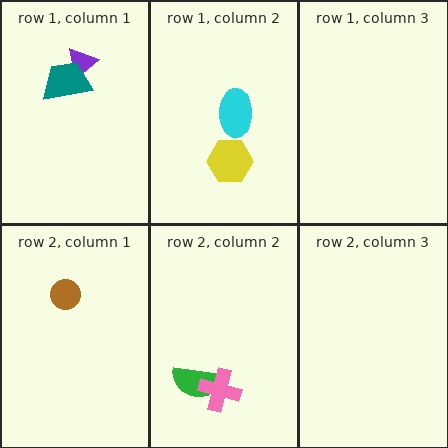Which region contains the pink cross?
The row 2, column 2 region.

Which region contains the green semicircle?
The row 2, column 2 region.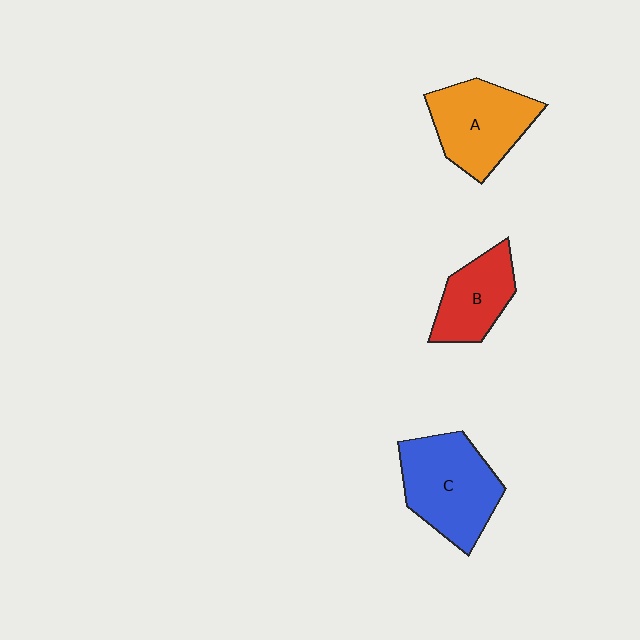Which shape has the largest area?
Shape C (blue).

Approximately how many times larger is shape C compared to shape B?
Approximately 1.5 times.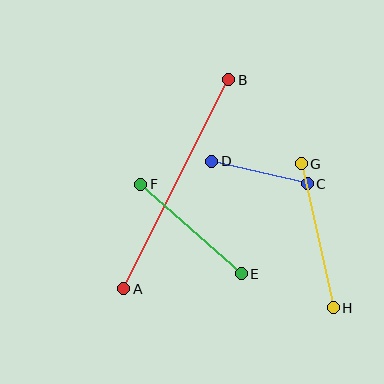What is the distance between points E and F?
The distance is approximately 134 pixels.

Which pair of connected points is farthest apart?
Points A and B are farthest apart.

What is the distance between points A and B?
The distance is approximately 234 pixels.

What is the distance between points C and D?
The distance is approximately 98 pixels.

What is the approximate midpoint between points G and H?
The midpoint is at approximately (317, 236) pixels.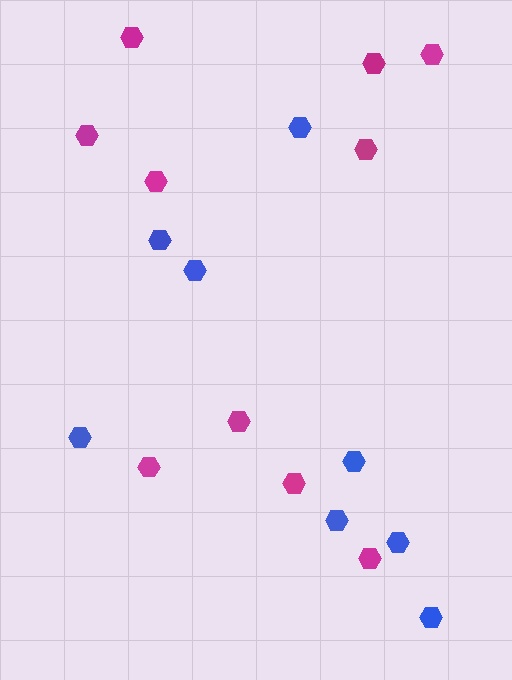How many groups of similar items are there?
There are 2 groups: one group of blue hexagons (8) and one group of magenta hexagons (10).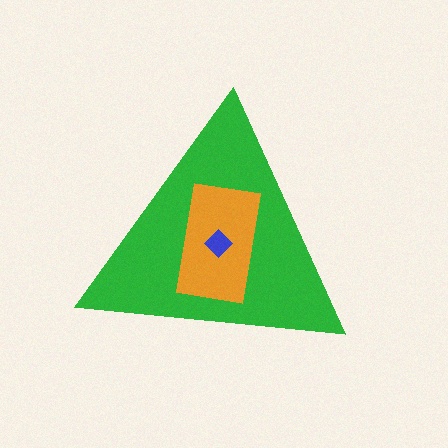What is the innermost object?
The blue diamond.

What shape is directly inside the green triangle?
The orange rectangle.